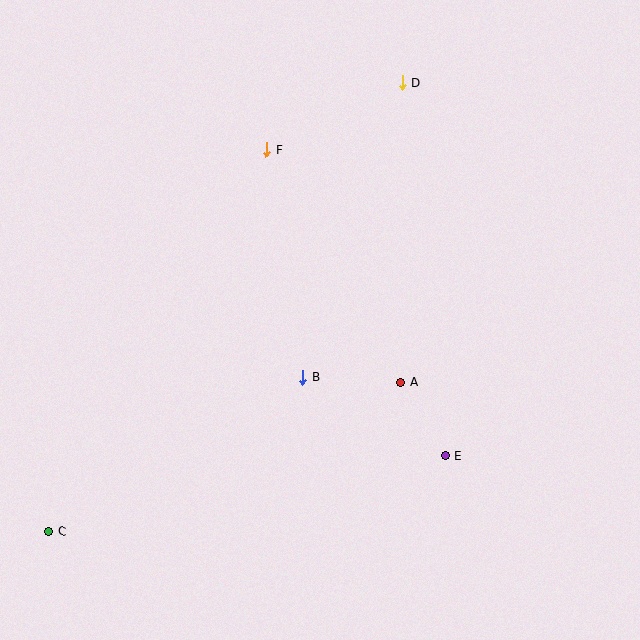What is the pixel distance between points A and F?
The distance between A and F is 268 pixels.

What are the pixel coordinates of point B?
Point B is at (302, 377).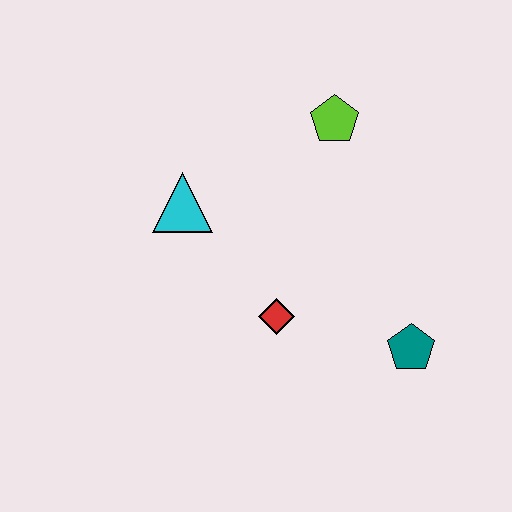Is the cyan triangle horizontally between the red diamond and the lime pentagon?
No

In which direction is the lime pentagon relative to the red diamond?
The lime pentagon is above the red diamond.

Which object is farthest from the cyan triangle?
The teal pentagon is farthest from the cyan triangle.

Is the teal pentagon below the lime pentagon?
Yes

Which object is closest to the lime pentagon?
The cyan triangle is closest to the lime pentagon.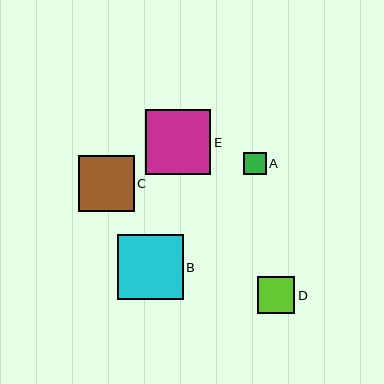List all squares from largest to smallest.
From largest to smallest: B, E, C, D, A.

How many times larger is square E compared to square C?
Square E is approximately 1.2 times the size of square C.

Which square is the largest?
Square B is the largest with a size of approximately 66 pixels.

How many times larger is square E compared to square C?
Square E is approximately 1.2 times the size of square C.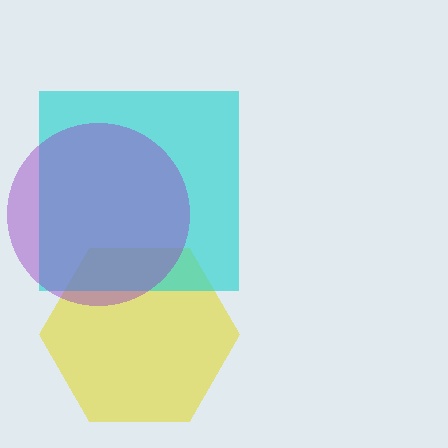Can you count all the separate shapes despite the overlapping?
Yes, there are 3 separate shapes.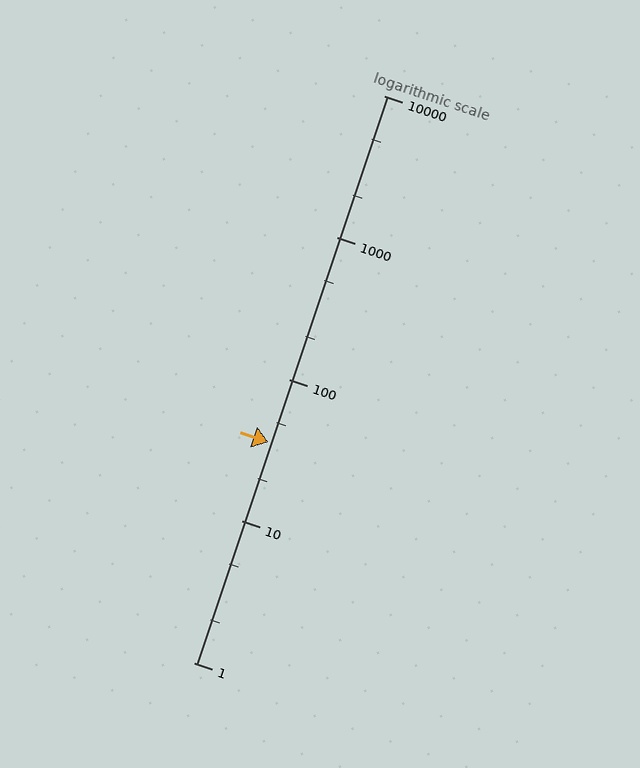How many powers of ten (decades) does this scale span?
The scale spans 4 decades, from 1 to 10000.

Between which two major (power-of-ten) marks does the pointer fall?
The pointer is between 10 and 100.